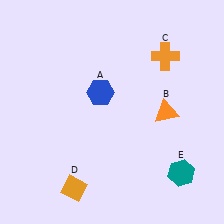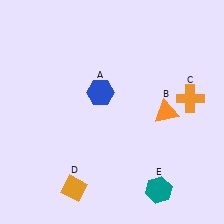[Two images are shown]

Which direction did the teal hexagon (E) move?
The teal hexagon (E) moved left.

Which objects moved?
The objects that moved are: the orange cross (C), the teal hexagon (E).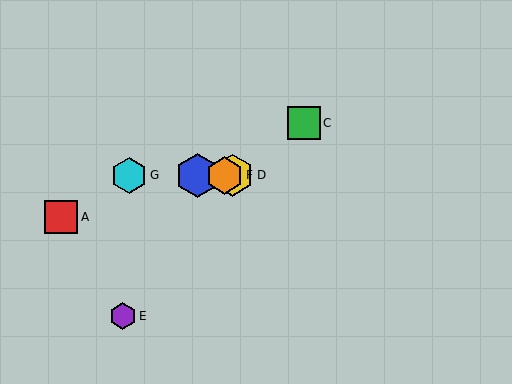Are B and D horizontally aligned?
Yes, both are at y≈175.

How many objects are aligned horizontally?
4 objects (B, D, F, G) are aligned horizontally.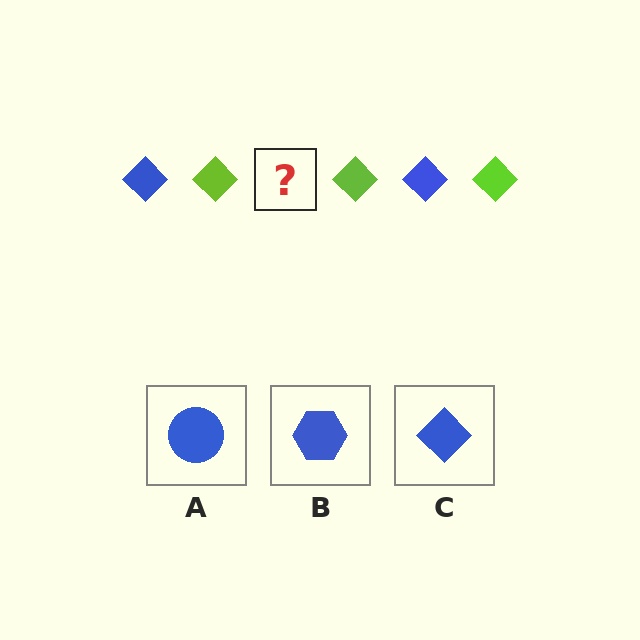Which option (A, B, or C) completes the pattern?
C.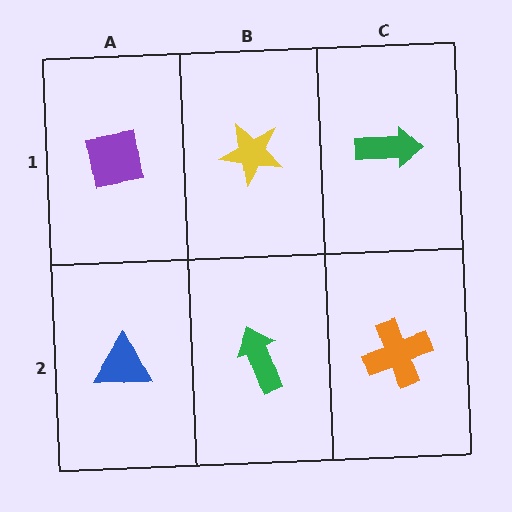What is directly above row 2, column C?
A green arrow.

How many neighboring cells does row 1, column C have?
2.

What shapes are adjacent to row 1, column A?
A blue triangle (row 2, column A), a yellow star (row 1, column B).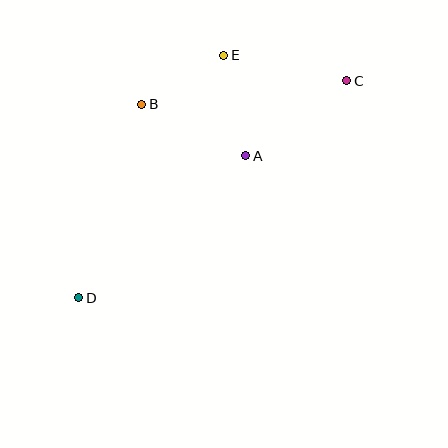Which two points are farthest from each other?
Points C and D are farthest from each other.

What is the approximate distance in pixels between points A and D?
The distance between A and D is approximately 220 pixels.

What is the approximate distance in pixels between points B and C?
The distance between B and C is approximately 207 pixels.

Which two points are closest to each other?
Points B and E are closest to each other.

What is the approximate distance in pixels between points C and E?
The distance between C and E is approximately 126 pixels.